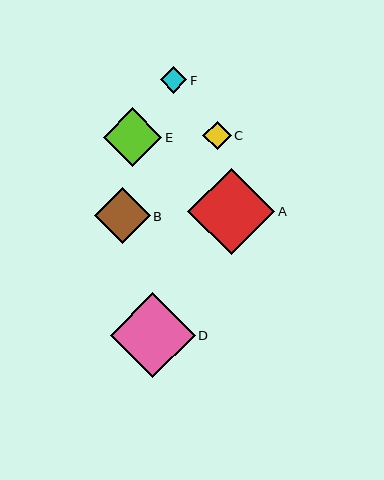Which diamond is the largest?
Diamond A is the largest with a size of approximately 87 pixels.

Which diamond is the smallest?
Diamond F is the smallest with a size of approximately 27 pixels.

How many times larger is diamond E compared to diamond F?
Diamond E is approximately 2.2 times the size of diamond F.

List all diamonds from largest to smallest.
From largest to smallest: A, D, E, B, C, F.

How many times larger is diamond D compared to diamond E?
Diamond D is approximately 1.5 times the size of diamond E.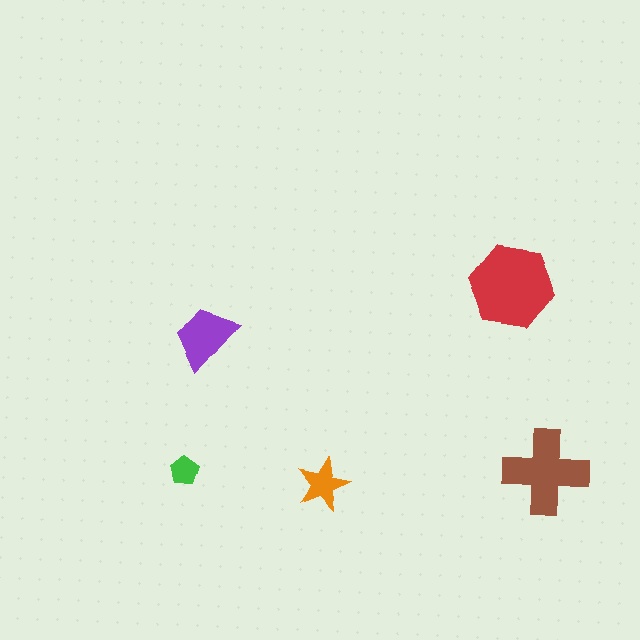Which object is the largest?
The red hexagon.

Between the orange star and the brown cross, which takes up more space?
The brown cross.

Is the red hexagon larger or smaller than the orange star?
Larger.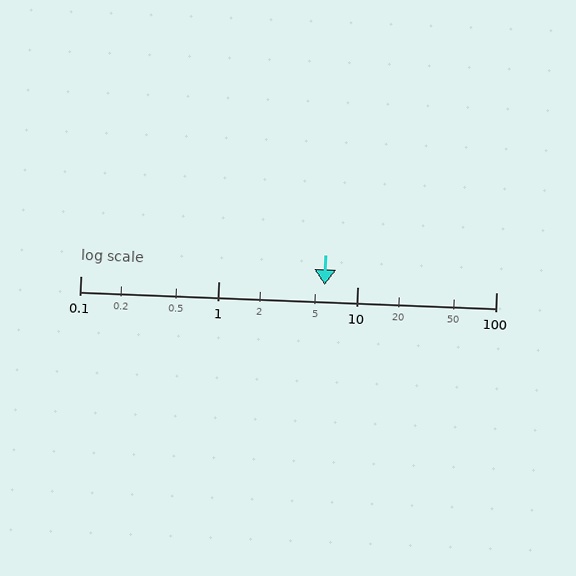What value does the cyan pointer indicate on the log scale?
The pointer indicates approximately 5.8.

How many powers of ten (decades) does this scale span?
The scale spans 3 decades, from 0.1 to 100.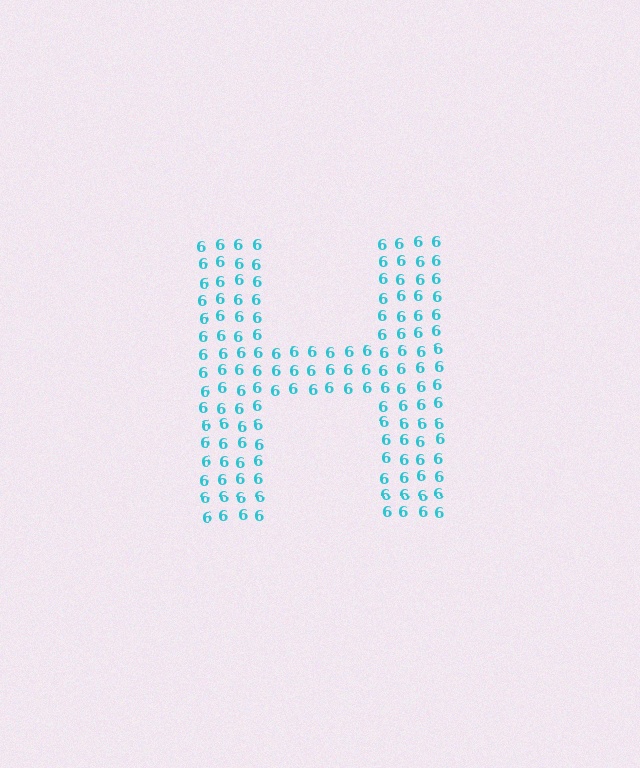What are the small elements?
The small elements are digit 6's.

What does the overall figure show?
The overall figure shows the letter H.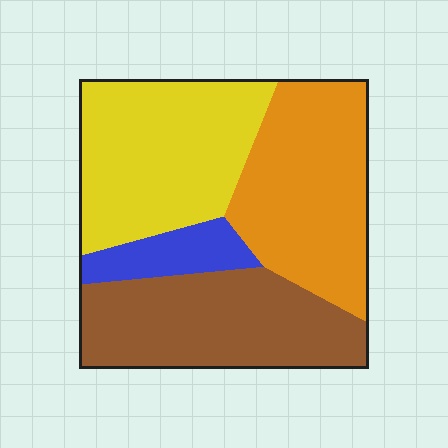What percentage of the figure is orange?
Orange covers around 30% of the figure.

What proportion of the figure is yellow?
Yellow takes up about one third (1/3) of the figure.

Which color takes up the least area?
Blue, at roughly 10%.